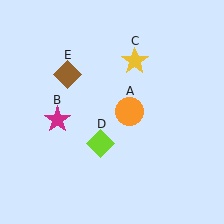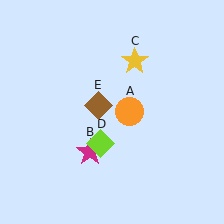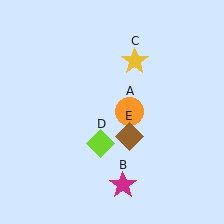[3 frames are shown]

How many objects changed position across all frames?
2 objects changed position: magenta star (object B), brown diamond (object E).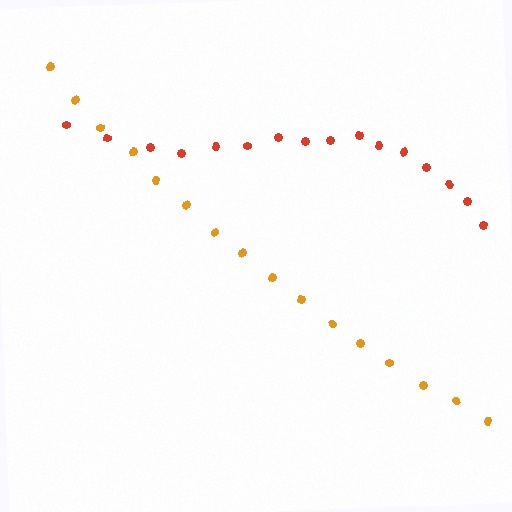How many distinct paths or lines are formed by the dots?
There are 2 distinct paths.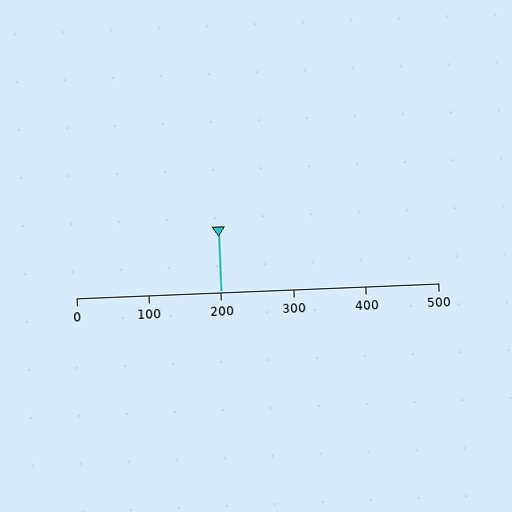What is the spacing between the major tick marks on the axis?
The major ticks are spaced 100 apart.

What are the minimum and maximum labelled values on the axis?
The axis runs from 0 to 500.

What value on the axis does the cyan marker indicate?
The marker indicates approximately 200.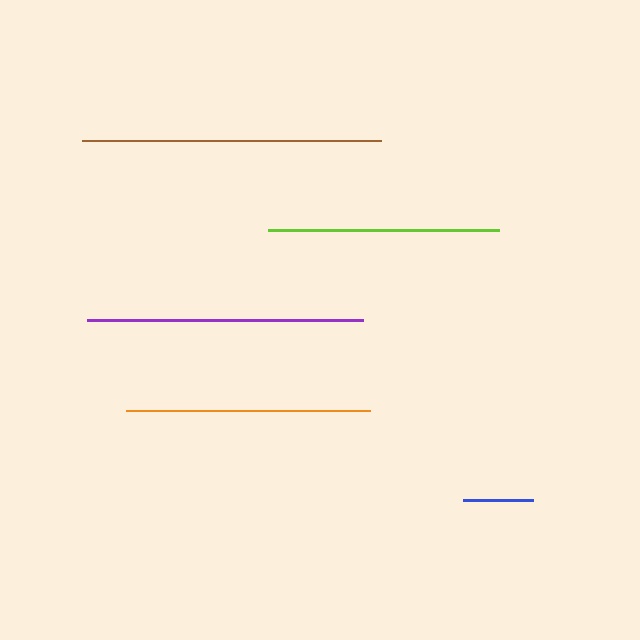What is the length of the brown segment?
The brown segment is approximately 299 pixels long.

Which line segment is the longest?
The brown line is the longest at approximately 299 pixels.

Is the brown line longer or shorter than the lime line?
The brown line is longer than the lime line.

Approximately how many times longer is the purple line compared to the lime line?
The purple line is approximately 1.2 times the length of the lime line.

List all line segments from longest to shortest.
From longest to shortest: brown, purple, orange, lime, blue.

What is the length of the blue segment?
The blue segment is approximately 71 pixels long.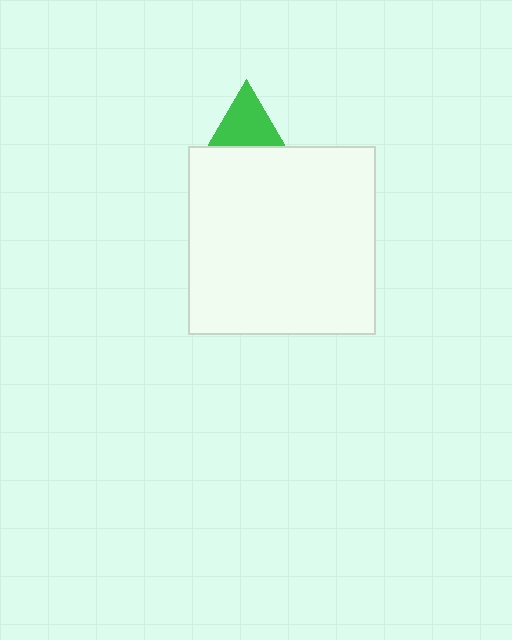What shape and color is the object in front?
The object in front is a white square.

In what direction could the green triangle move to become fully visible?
The green triangle could move up. That would shift it out from behind the white square entirely.